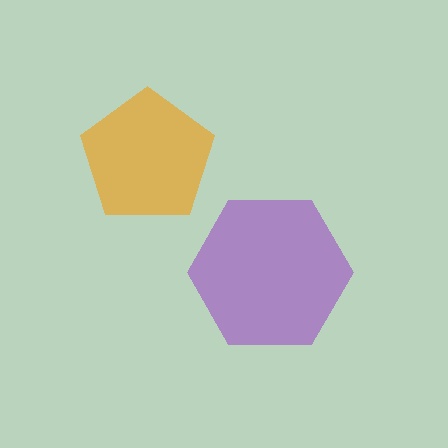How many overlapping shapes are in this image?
There are 2 overlapping shapes in the image.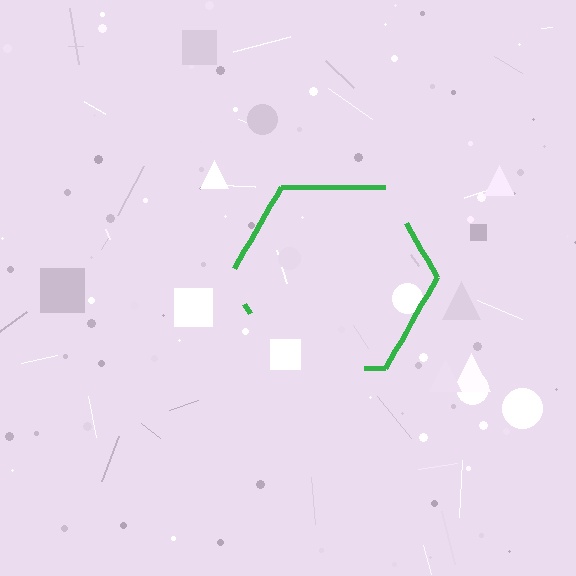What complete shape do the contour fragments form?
The contour fragments form a hexagon.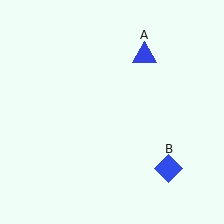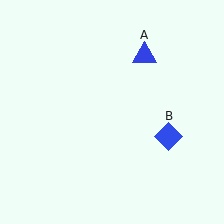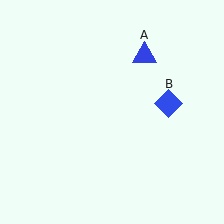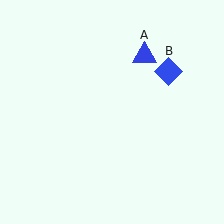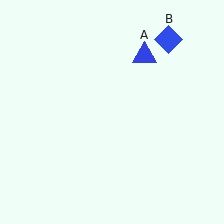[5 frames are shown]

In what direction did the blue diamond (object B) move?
The blue diamond (object B) moved up.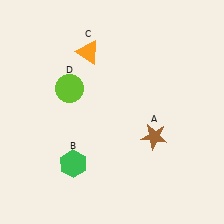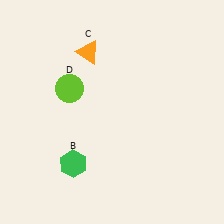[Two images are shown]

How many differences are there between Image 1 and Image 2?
There is 1 difference between the two images.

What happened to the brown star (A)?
The brown star (A) was removed in Image 2. It was in the bottom-right area of Image 1.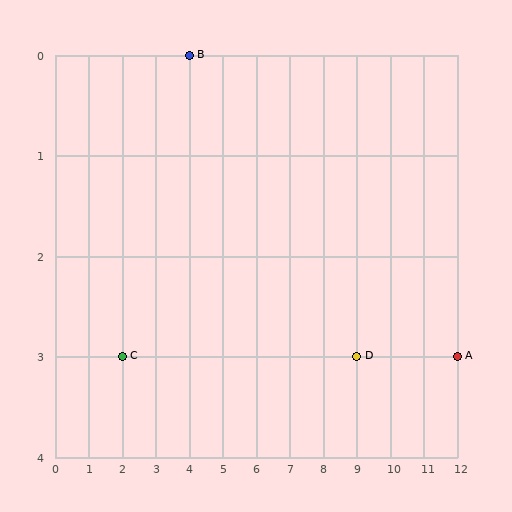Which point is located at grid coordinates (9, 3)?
Point D is at (9, 3).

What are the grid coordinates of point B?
Point B is at grid coordinates (4, 0).